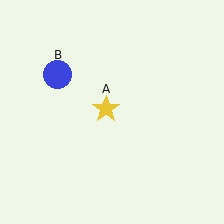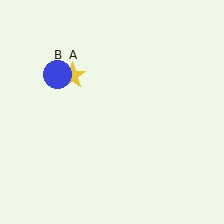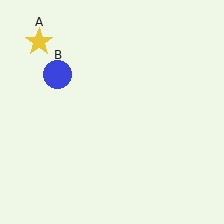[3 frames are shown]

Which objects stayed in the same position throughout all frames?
Blue circle (object B) remained stationary.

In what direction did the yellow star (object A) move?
The yellow star (object A) moved up and to the left.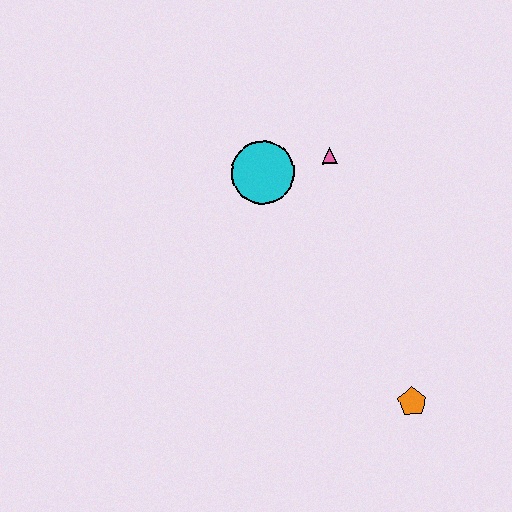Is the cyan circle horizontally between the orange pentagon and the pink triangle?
No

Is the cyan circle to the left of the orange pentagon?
Yes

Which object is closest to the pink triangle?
The cyan circle is closest to the pink triangle.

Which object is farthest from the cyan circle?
The orange pentagon is farthest from the cyan circle.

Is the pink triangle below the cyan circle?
No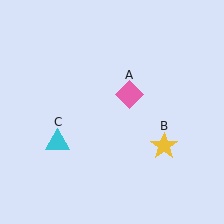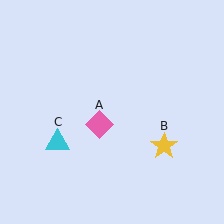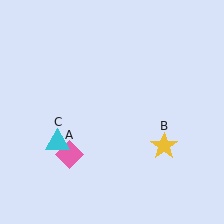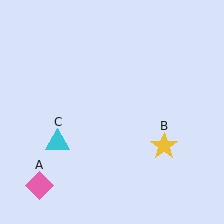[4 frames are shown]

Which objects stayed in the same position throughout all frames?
Yellow star (object B) and cyan triangle (object C) remained stationary.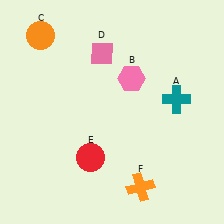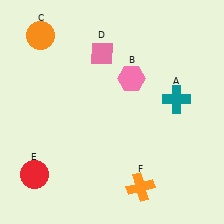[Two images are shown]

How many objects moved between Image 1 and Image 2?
1 object moved between the two images.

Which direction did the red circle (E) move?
The red circle (E) moved left.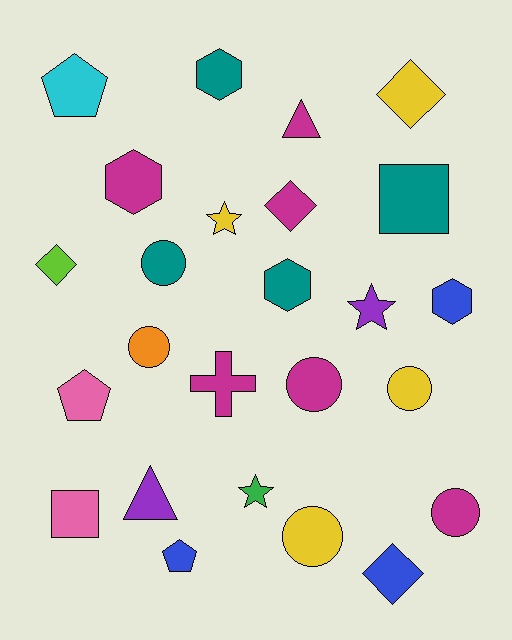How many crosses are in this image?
There is 1 cross.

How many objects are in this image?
There are 25 objects.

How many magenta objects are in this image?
There are 6 magenta objects.